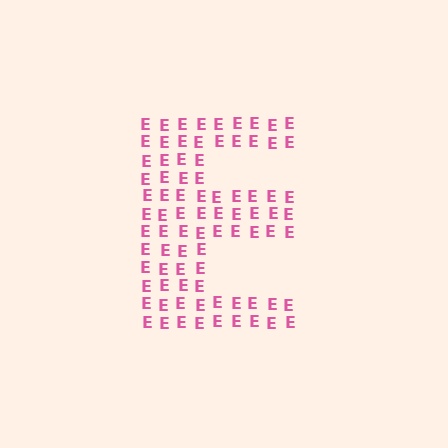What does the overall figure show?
The overall figure shows the letter E.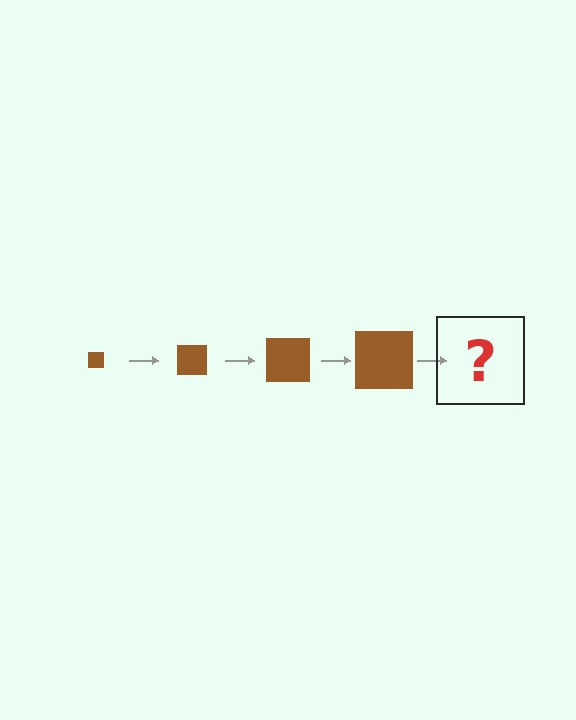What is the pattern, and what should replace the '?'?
The pattern is that the square gets progressively larger each step. The '?' should be a brown square, larger than the previous one.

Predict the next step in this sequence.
The next step is a brown square, larger than the previous one.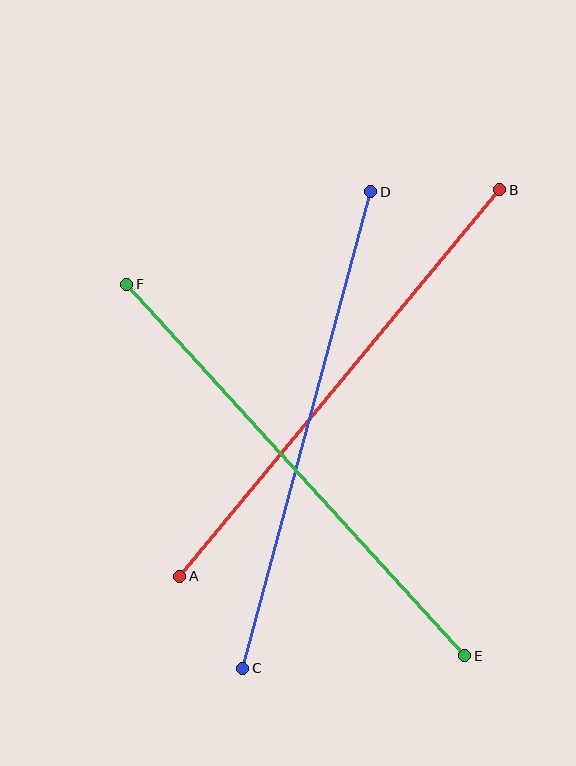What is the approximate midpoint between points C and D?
The midpoint is at approximately (307, 430) pixels.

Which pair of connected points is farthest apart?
Points E and F are farthest apart.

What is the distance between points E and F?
The distance is approximately 502 pixels.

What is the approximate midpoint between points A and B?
The midpoint is at approximately (340, 383) pixels.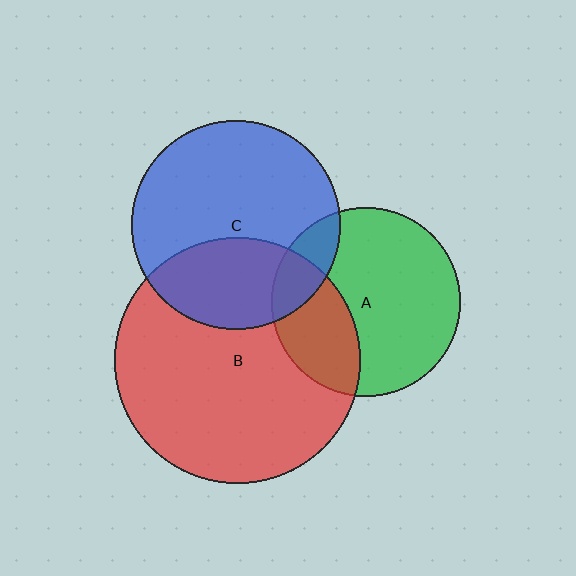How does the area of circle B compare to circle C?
Approximately 1.4 times.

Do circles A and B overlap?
Yes.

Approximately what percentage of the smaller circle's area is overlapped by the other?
Approximately 30%.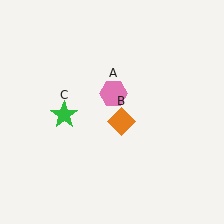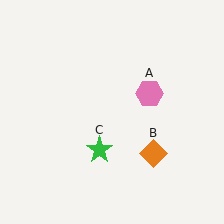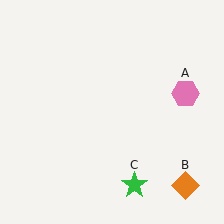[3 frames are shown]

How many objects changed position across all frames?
3 objects changed position: pink hexagon (object A), orange diamond (object B), green star (object C).